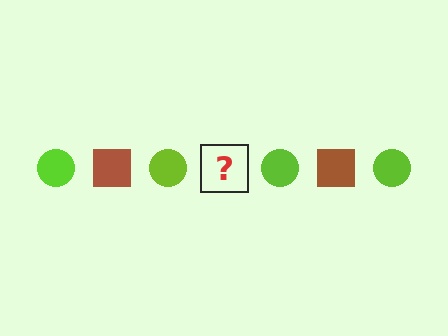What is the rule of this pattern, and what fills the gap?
The rule is that the pattern alternates between lime circle and brown square. The gap should be filled with a brown square.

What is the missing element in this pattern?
The missing element is a brown square.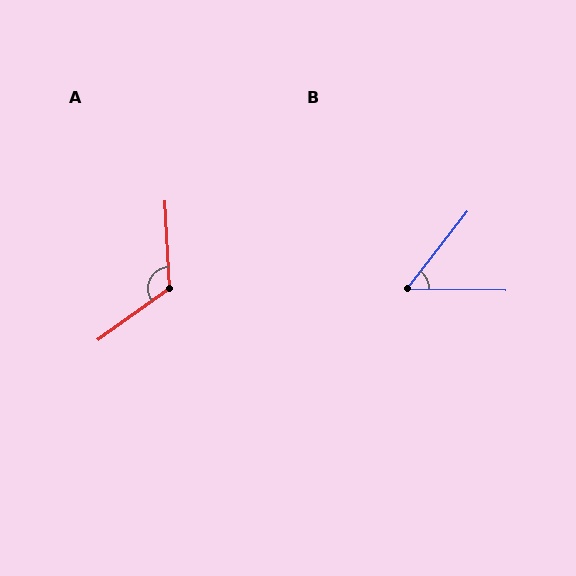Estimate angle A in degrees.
Approximately 123 degrees.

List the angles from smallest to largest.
B (53°), A (123°).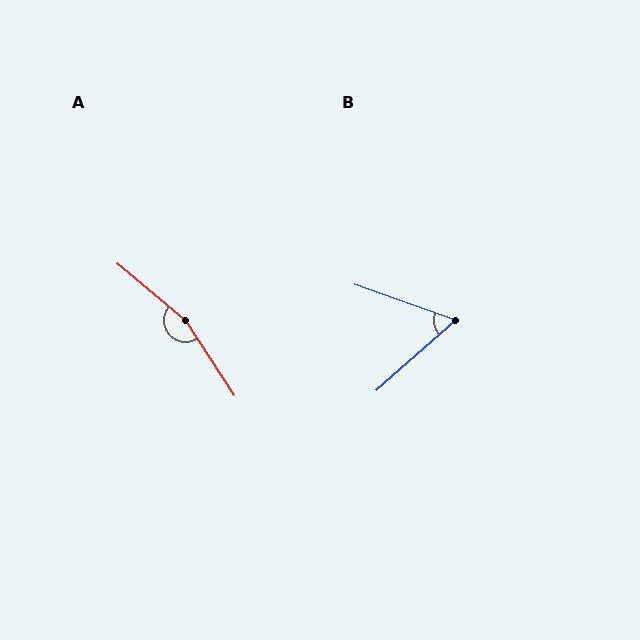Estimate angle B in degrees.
Approximately 61 degrees.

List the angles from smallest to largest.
B (61°), A (163°).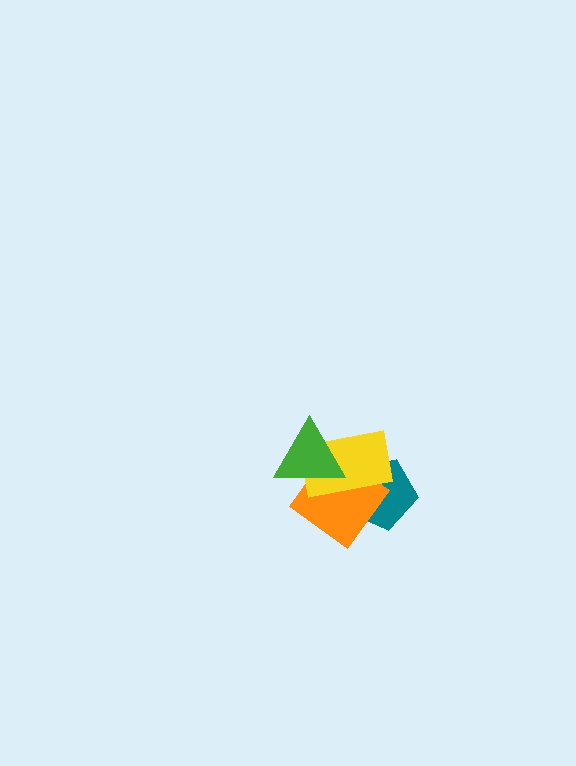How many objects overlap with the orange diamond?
3 objects overlap with the orange diamond.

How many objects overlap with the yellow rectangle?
3 objects overlap with the yellow rectangle.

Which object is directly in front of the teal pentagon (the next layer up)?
The orange diamond is directly in front of the teal pentagon.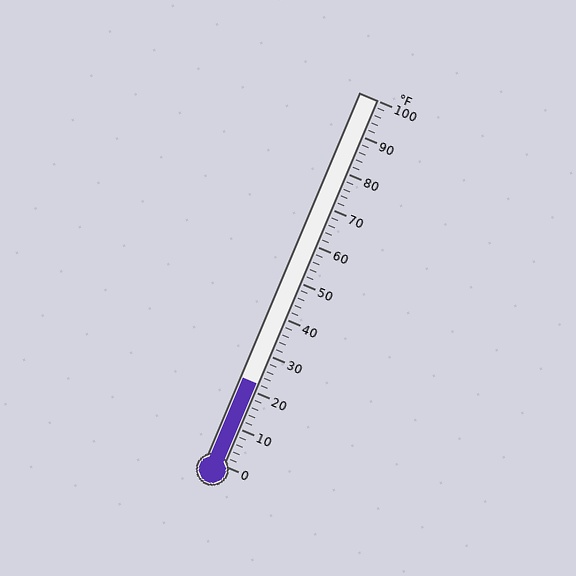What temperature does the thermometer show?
The thermometer shows approximately 22°F.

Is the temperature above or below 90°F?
The temperature is below 90°F.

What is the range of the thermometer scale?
The thermometer scale ranges from 0°F to 100°F.